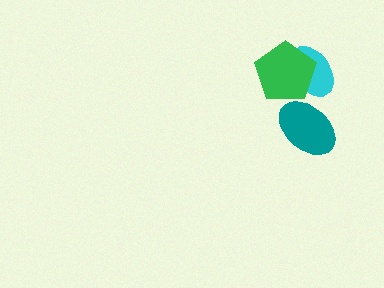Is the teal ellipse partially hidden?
No, no other shape covers it.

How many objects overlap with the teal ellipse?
0 objects overlap with the teal ellipse.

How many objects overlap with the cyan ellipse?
1 object overlaps with the cyan ellipse.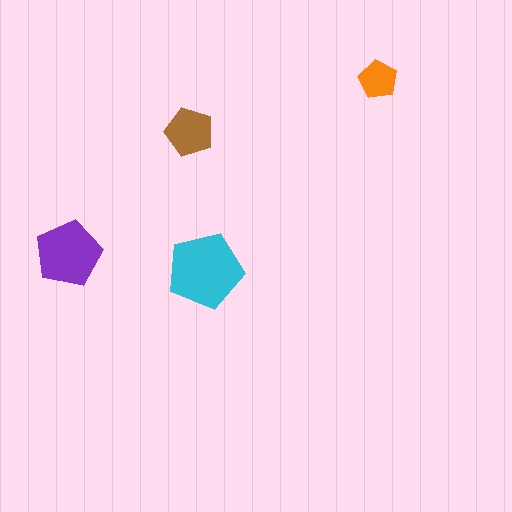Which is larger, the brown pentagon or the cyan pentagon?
The cyan one.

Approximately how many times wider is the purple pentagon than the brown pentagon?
About 1.5 times wider.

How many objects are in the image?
There are 4 objects in the image.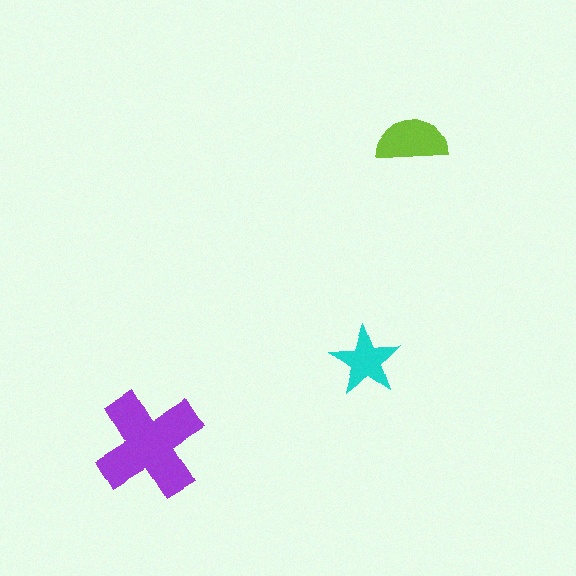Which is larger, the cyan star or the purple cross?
The purple cross.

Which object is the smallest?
The cyan star.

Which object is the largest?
The purple cross.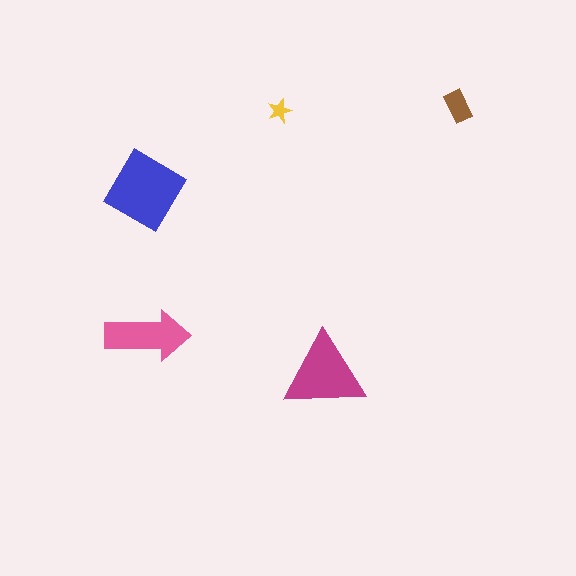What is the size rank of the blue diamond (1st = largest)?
1st.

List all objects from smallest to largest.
The yellow star, the brown rectangle, the pink arrow, the magenta triangle, the blue diamond.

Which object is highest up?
The brown rectangle is topmost.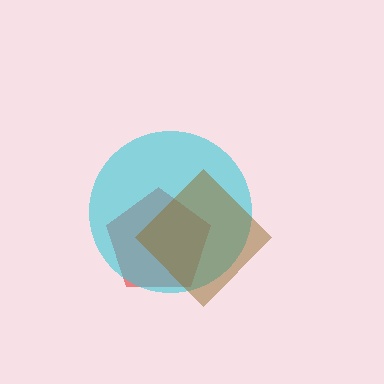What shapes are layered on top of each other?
The layered shapes are: a red pentagon, a cyan circle, a brown diamond.